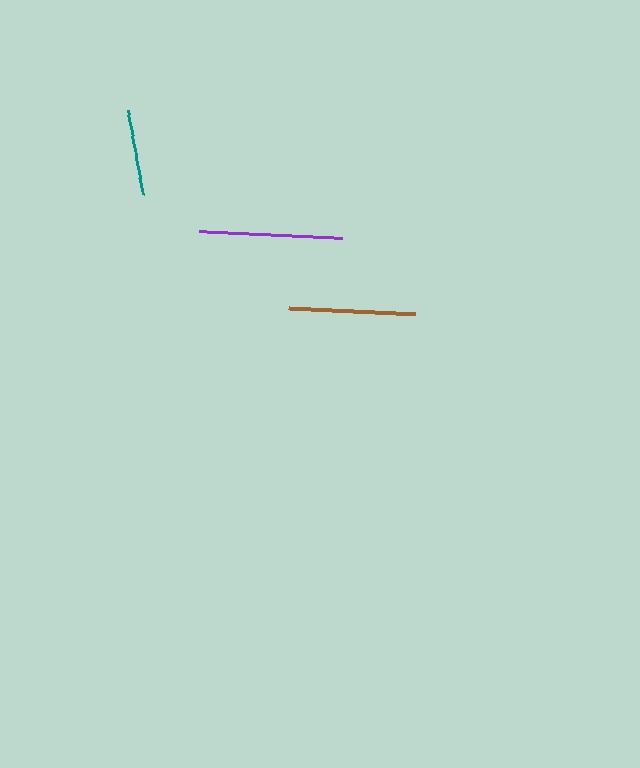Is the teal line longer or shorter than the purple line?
The purple line is longer than the teal line.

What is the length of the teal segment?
The teal segment is approximately 87 pixels long.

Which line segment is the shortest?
The teal line is the shortest at approximately 87 pixels.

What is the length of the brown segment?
The brown segment is approximately 127 pixels long.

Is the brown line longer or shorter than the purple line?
The purple line is longer than the brown line.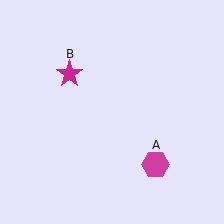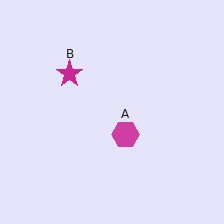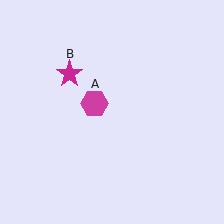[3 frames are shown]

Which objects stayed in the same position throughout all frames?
Magenta star (object B) remained stationary.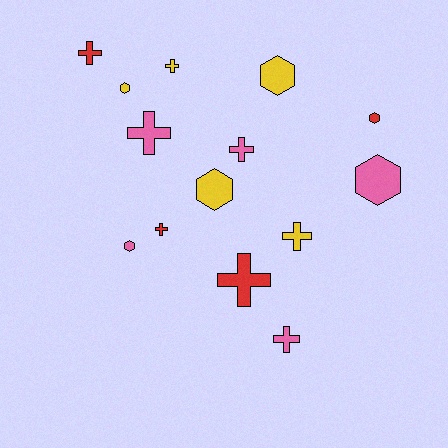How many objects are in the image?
There are 14 objects.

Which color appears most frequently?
Pink, with 5 objects.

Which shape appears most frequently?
Cross, with 8 objects.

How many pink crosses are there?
There are 3 pink crosses.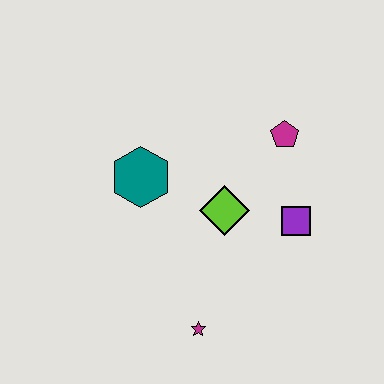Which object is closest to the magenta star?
The lime diamond is closest to the magenta star.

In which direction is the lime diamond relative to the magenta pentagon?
The lime diamond is below the magenta pentagon.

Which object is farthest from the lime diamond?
The magenta star is farthest from the lime diamond.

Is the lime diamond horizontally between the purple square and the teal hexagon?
Yes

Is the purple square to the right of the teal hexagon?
Yes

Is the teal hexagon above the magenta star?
Yes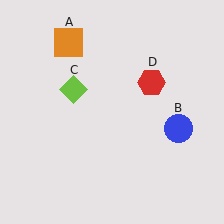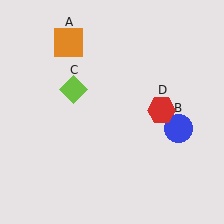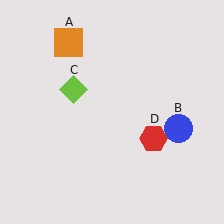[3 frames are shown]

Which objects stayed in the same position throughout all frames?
Orange square (object A) and blue circle (object B) and lime diamond (object C) remained stationary.